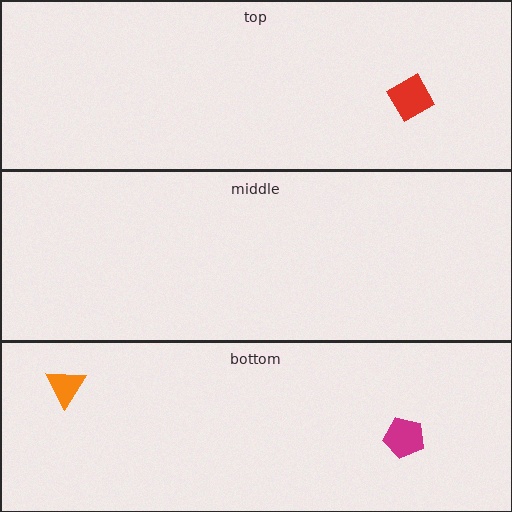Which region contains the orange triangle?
The bottom region.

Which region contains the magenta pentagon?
The bottom region.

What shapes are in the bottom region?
The orange triangle, the magenta pentagon.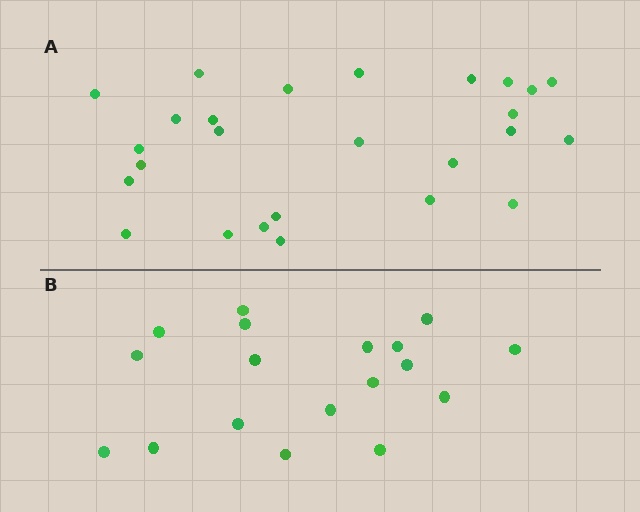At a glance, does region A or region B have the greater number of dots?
Region A (the top region) has more dots.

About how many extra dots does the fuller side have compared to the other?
Region A has roughly 8 or so more dots than region B.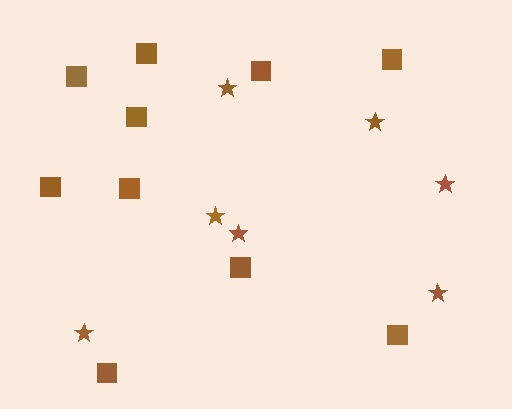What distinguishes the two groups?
There are 2 groups: one group of squares (10) and one group of stars (7).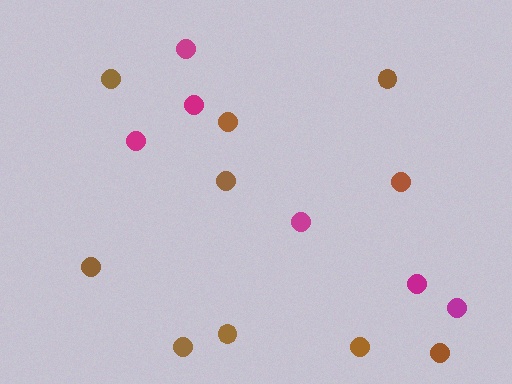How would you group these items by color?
There are 2 groups: one group of magenta circles (6) and one group of brown circles (10).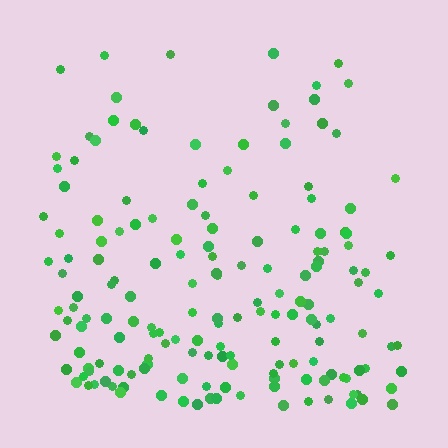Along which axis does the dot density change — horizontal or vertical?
Vertical.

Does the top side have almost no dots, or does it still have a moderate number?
Still a moderate number, just noticeably fewer than the bottom.